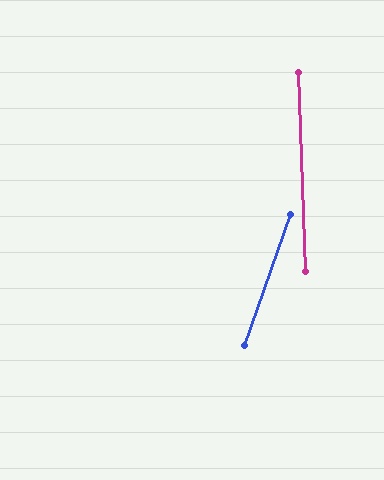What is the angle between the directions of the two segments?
Approximately 22 degrees.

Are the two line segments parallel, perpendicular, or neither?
Neither parallel nor perpendicular — they differ by about 22°.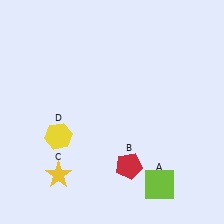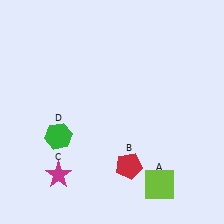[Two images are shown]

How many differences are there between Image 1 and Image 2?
There are 2 differences between the two images.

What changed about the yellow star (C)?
In Image 1, C is yellow. In Image 2, it changed to magenta.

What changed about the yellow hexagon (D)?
In Image 1, D is yellow. In Image 2, it changed to green.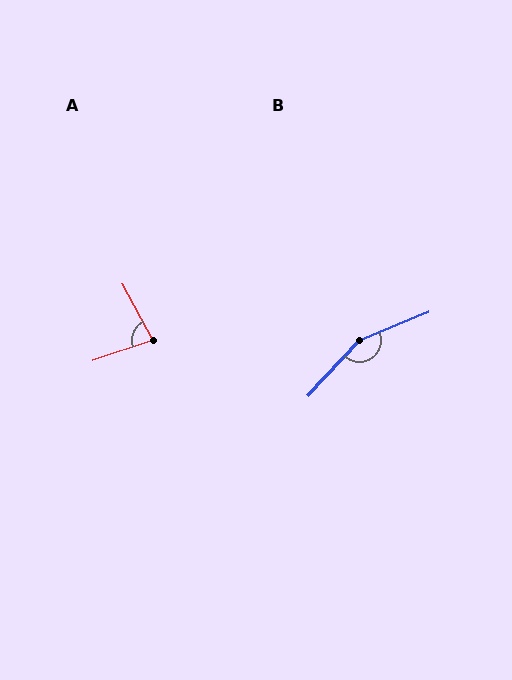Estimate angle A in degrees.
Approximately 80 degrees.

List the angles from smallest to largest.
A (80°), B (155°).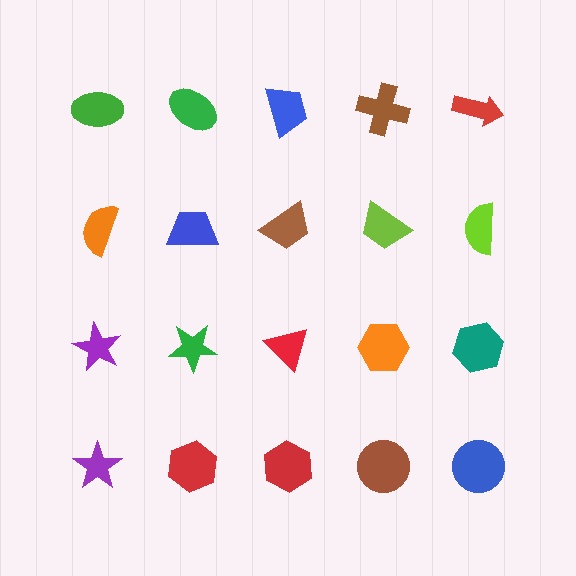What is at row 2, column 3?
A brown trapezoid.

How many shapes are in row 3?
5 shapes.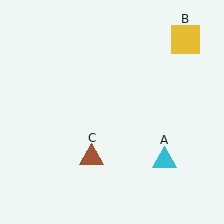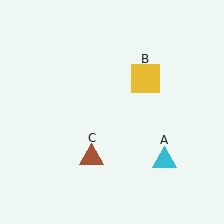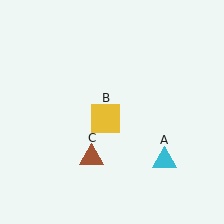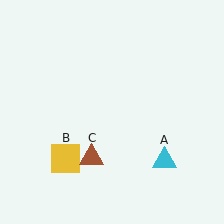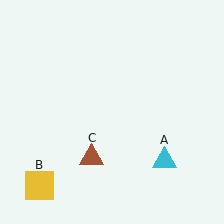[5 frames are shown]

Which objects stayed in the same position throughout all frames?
Cyan triangle (object A) and brown triangle (object C) remained stationary.